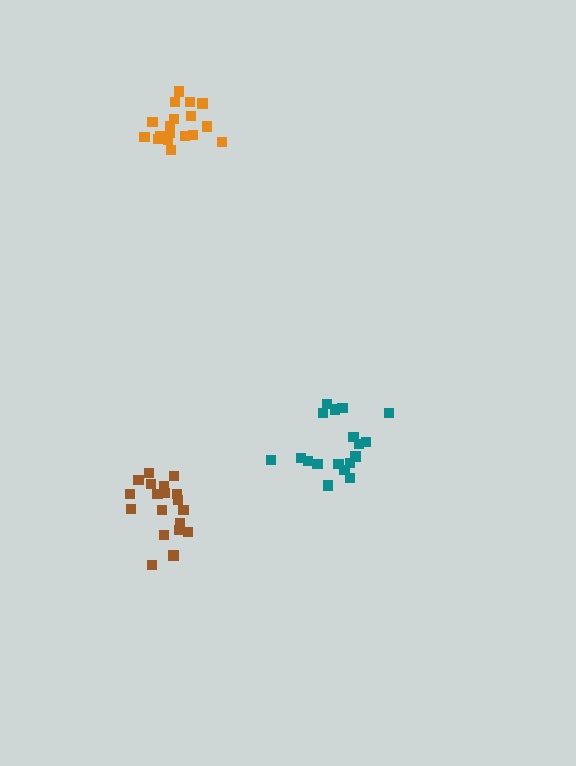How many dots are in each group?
Group 1: 19 dots, Group 2: 18 dots, Group 3: 18 dots (55 total).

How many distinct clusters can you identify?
There are 3 distinct clusters.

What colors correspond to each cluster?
The clusters are colored: brown, orange, teal.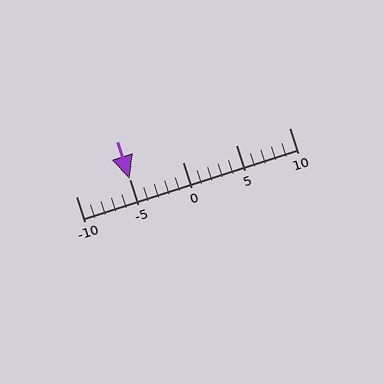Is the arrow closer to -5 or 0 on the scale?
The arrow is closer to -5.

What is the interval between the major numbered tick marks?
The major tick marks are spaced 5 units apart.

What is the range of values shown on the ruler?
The ruler shows values from -10 to 10.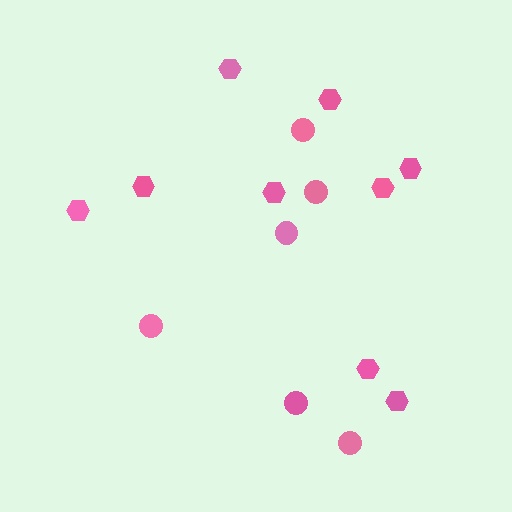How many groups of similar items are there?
There are 2 groups: one group of circles (6) and one group of hexagons (9).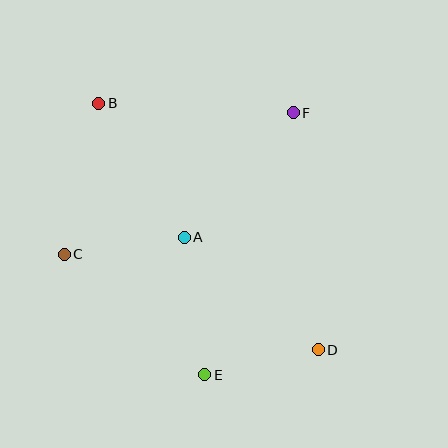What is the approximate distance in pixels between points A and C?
The distance between A and C is approximately 121 pixels.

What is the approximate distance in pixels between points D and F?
The distance between D and F is approximately 238 pixels.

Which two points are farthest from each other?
Points B and D are farthest from each other.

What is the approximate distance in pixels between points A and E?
The distance between A and E is approximately 139 pixels.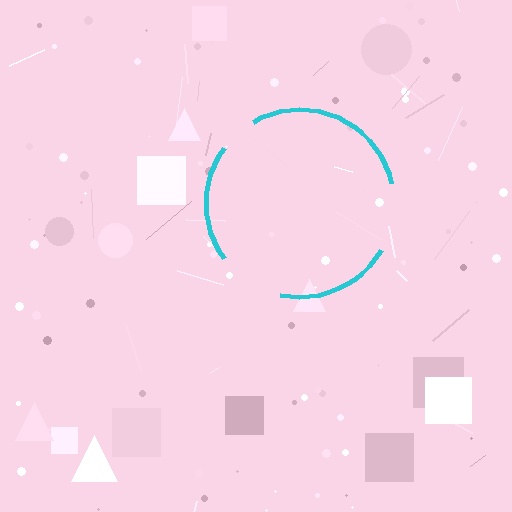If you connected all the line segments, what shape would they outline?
They would outline a circle.